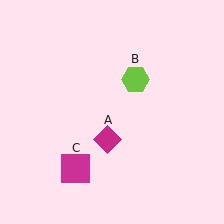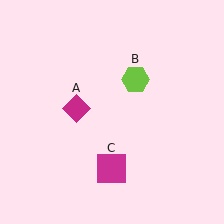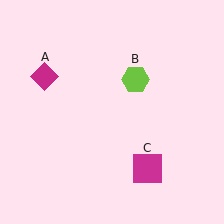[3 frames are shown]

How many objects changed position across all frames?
2 objects changed position: magenta diamond (object A), magenta square (object C).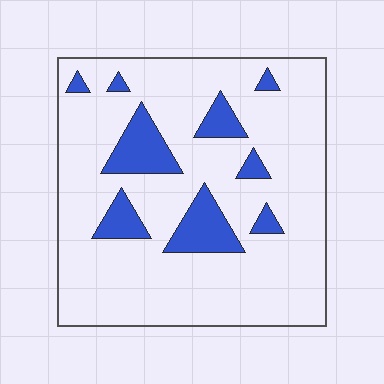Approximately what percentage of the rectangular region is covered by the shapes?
Approximately 15%.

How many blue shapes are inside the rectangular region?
9.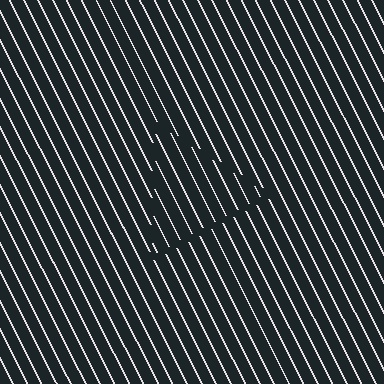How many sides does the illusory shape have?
3 sides — the line-ends trace a triangle.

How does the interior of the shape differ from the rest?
The interior of the shape contains the same grating, shifted by half a period — the contour is defined by the phase discontinuity where line-ends from the inner and outer gratings abut.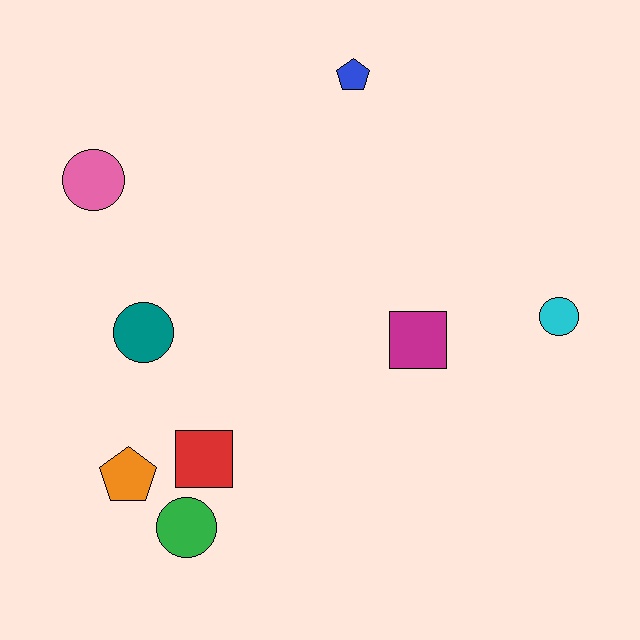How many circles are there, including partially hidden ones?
There are 4 circles.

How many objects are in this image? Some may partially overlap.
There are 8 objects.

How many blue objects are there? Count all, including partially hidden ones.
There is 1 blue object.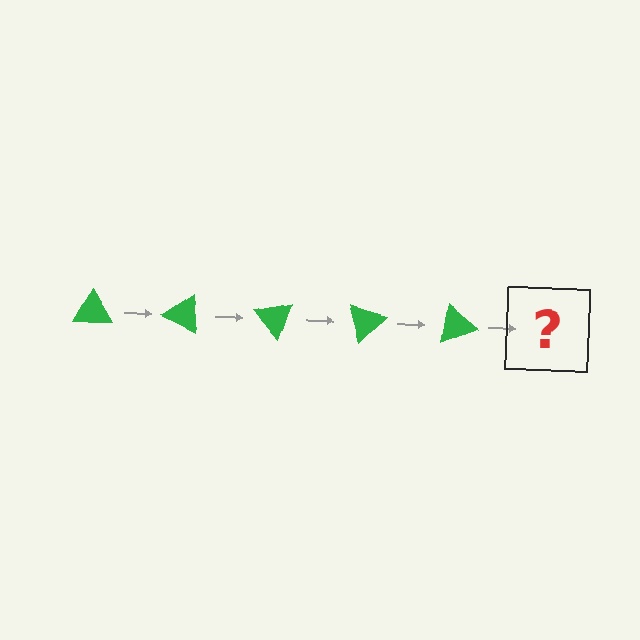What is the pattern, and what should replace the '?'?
The pattern is that the triangle rotates 25 degrees each step. The '?' should be a green triangle rotated 125 degrees.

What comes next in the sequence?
The next element should be a green triangle rotated 125 degrees.